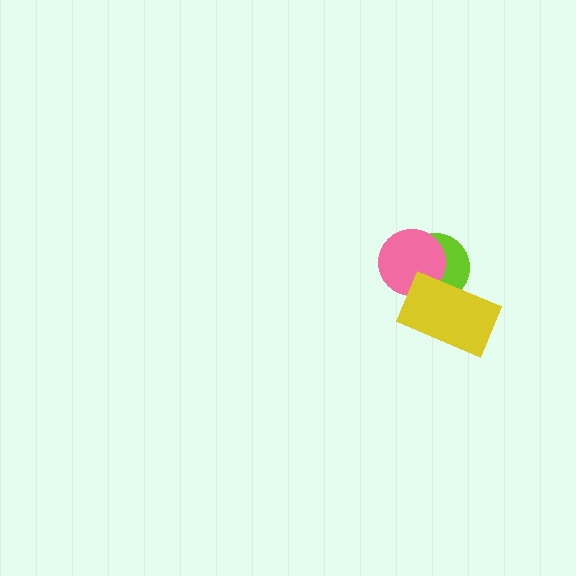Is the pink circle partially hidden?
Yes, it is partially covered by another shape.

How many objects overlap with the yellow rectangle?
2 objects overlap with the yellow rectangle.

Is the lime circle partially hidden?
Yes, it is partially covered by another shape.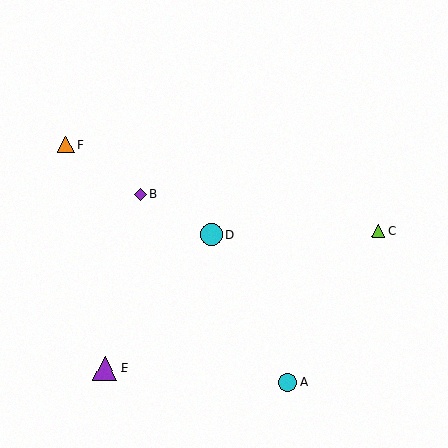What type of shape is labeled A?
Shape A is a cyan circle.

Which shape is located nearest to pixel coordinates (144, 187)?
The purple diamond (labeled B) at (141, 194) is nearest to that location.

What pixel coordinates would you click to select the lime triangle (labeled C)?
Click at (378, 231) to select the lime triangle C.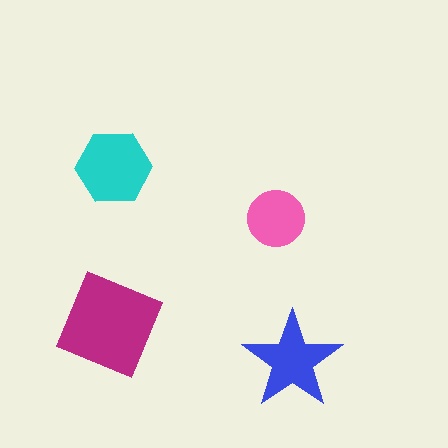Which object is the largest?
The magenta diamond.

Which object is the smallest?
The pink circle.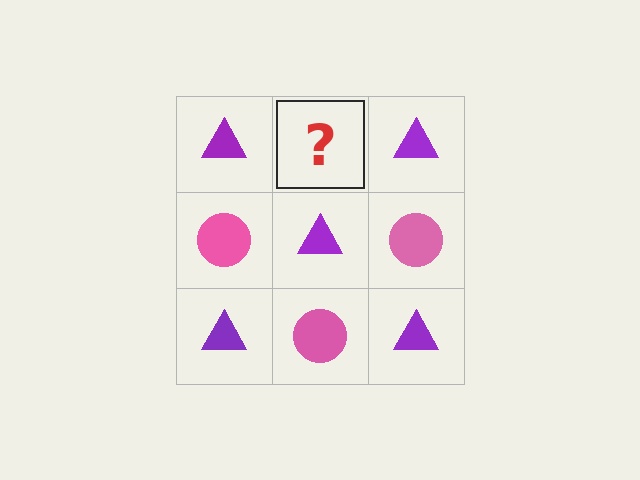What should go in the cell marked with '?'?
The missing cell should contain a pink circle.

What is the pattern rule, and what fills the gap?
The rule is that it alternates purple triangle and pink circle in a checkerboard pattern. The gap should be filled with a pink circle.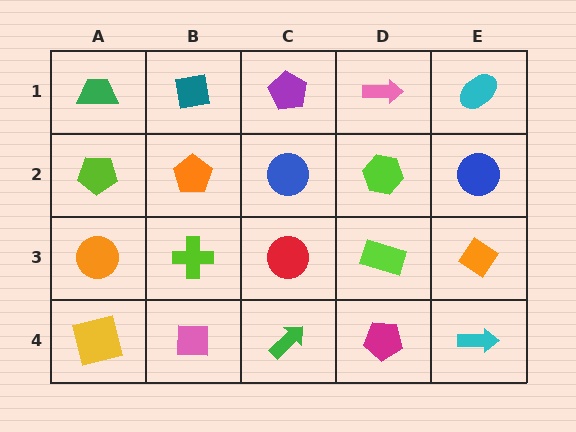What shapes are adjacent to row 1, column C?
A blue circle (row 2, column C), a teal square (row 1, column B), a pink arrow (row 1, column D).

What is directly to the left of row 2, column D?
A blue circle.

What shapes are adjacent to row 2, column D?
A pink arrow (row 1, column D), a lime rectangle (row 3, column D), a blue circle (row 2, column C), a blue circle (row 2, column E).